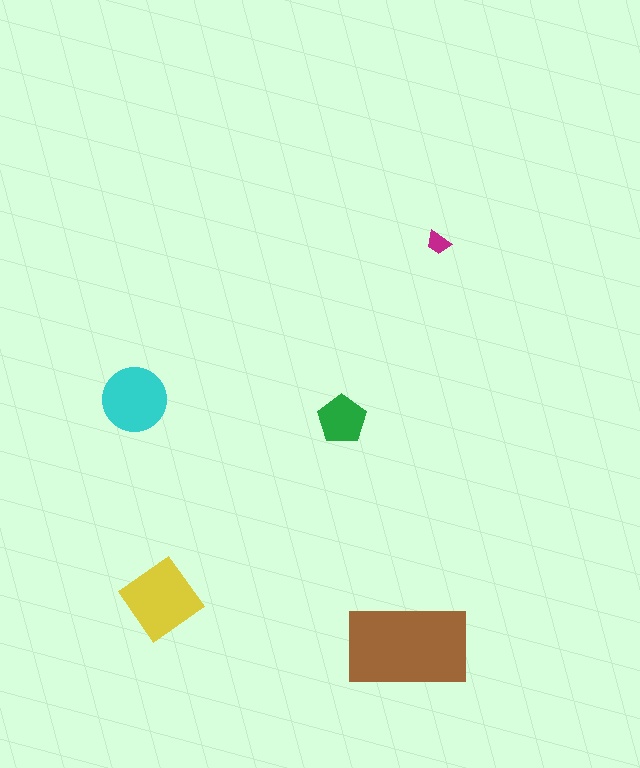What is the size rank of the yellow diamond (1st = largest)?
2nd.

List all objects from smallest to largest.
The magenta trapezoid, the green pentagon, the cyan circle, the yellow diamond, the brown rectangle.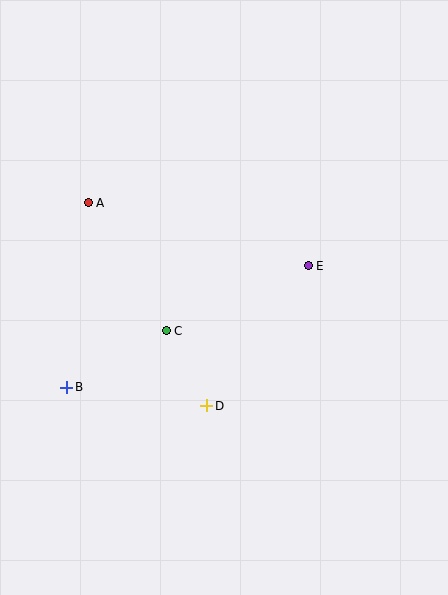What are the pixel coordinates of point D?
Point D is at (207, 406).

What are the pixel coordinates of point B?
Point B is at (67, 387).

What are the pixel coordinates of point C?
Point C is at (166, 331).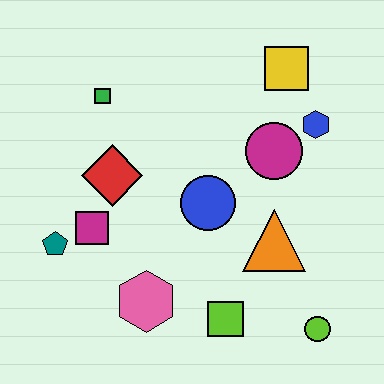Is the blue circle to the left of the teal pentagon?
No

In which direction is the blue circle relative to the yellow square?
The blue circle is below the yellow square.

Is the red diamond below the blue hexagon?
Yes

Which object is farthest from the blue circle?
The lime circle is farthest from the blue circle.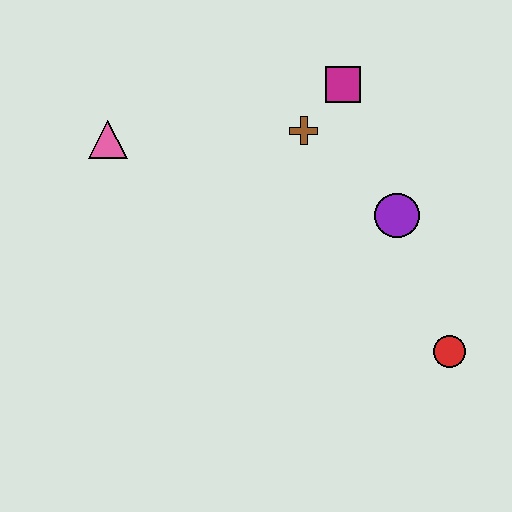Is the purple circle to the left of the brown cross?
No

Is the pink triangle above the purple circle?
Yes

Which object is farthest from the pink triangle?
The red circle is farthest from the pink triangle.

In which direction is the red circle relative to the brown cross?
The red circle is below the brown cross.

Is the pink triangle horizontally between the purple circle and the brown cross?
No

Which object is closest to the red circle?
The purple circle is closest to the red circle.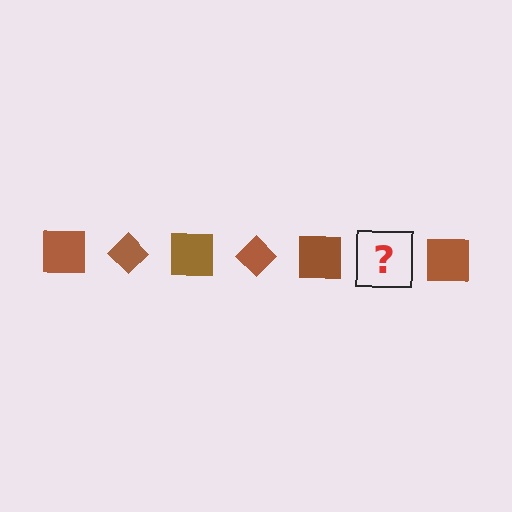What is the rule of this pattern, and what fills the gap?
The rule is that the pattern cycles through square, diamond shapes in brown. The gap should be filled with a brown diamond.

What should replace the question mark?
The question mark should be replaced with a brown diamond.